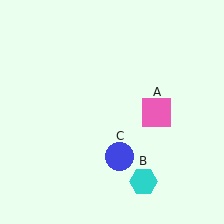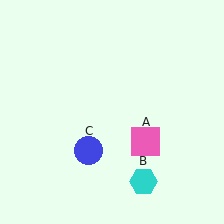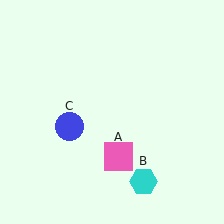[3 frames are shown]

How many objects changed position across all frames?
2 objects changed position: pink square (object A), blue circle (object C).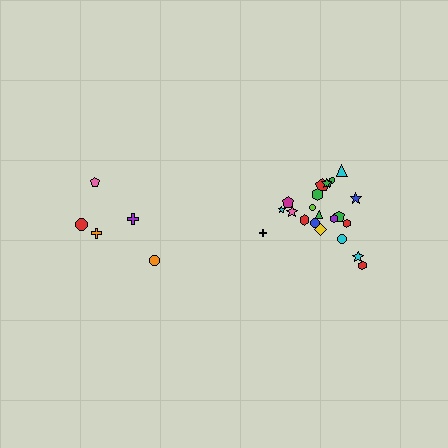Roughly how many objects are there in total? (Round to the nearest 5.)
Roughly 25 objects in total.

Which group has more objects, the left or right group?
The right group.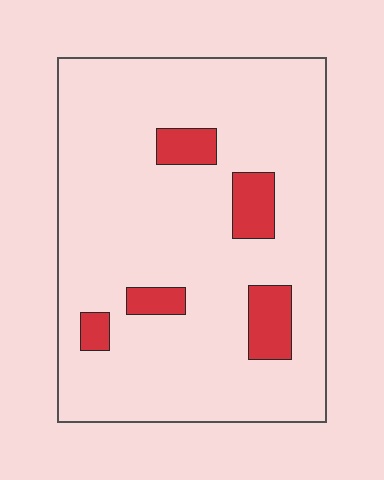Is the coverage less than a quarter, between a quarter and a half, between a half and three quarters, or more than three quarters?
Less than a quarter.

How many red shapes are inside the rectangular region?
5.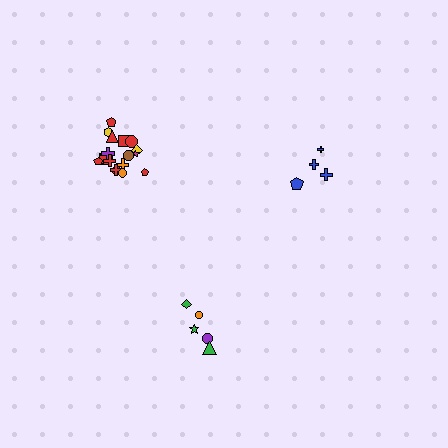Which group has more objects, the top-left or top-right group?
The top-left group.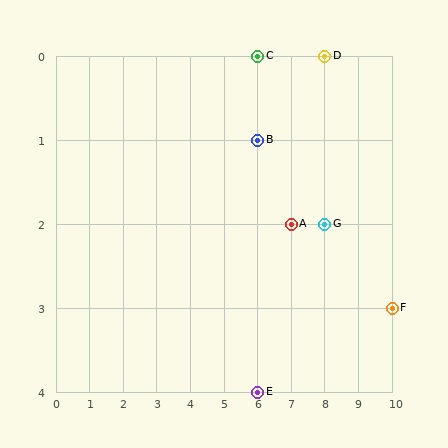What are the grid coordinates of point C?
Point C is at grid coordinates (6, 0).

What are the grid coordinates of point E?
Point E is at grid coordinates (6, 4).